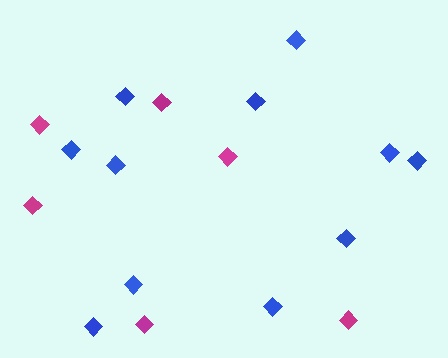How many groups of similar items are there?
There are 2 groups: one group of magenta diamonds (6) and one group of blue diamonds (11).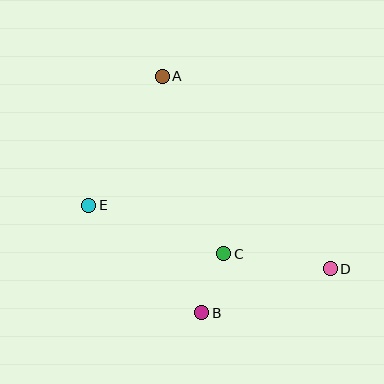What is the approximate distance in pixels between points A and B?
The distance between A and B is approximately 240 pixels.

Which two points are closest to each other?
Points B and C are closest to each other.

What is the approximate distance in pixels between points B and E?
The distance between B and E is approximately 156 pixels.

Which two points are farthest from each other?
Points A and D are farthest from each other.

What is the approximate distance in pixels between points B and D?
The distance between B and D is approximately 136 pixels.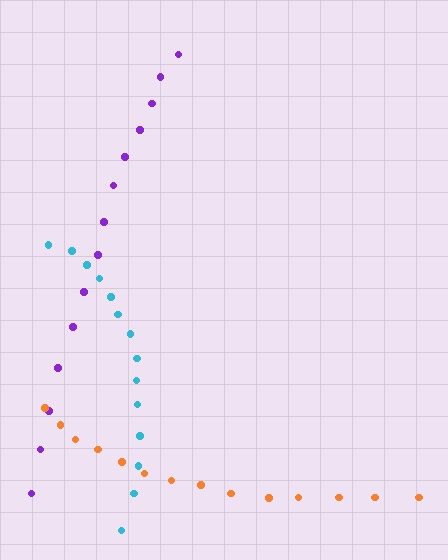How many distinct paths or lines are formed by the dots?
There are 3 distinct paths.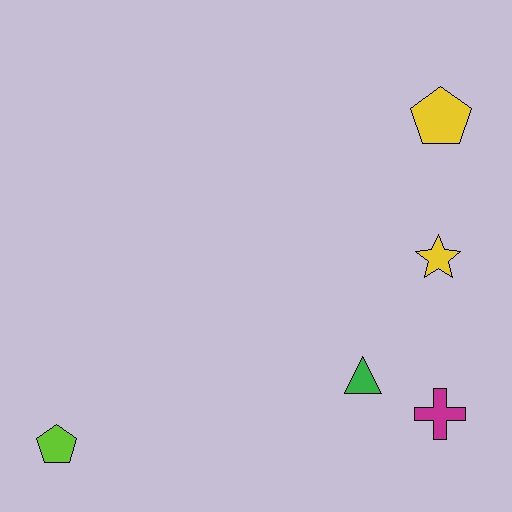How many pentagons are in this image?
There are 2 pentagons.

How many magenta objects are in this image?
There is 1 magenta object.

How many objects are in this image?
There are 5 objects.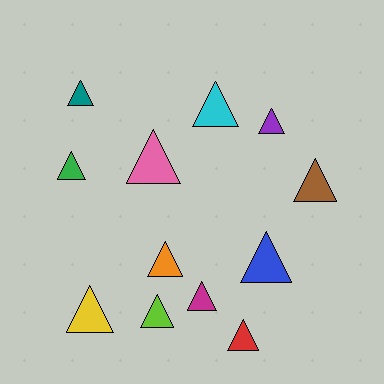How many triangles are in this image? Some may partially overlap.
There are 12 triangles.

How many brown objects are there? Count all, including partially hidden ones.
There is 1 brown object.